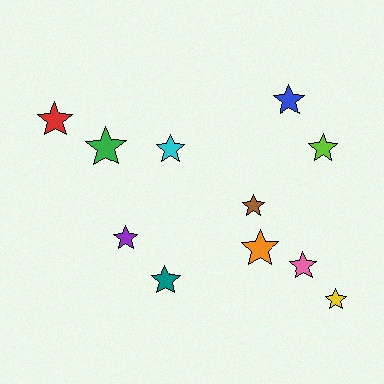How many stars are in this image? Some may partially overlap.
There are 11 stars.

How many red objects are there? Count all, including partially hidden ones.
There is 1 red object.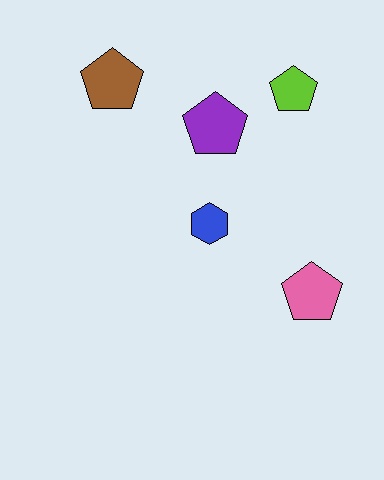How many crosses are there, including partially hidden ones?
There are no crosses.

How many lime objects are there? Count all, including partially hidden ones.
There is 1 lime object.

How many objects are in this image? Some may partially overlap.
There are 5 objects.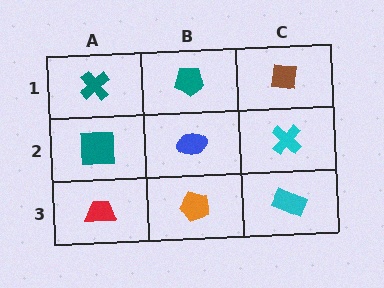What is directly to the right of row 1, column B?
A brown square.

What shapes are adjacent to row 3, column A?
A teal square (row 2, column A), an orange pentagon (row 3, column B).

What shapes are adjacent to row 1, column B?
A blue ellipse (row 2, column B), a teal cross (row 1, column A), a brown square (row 1, column C).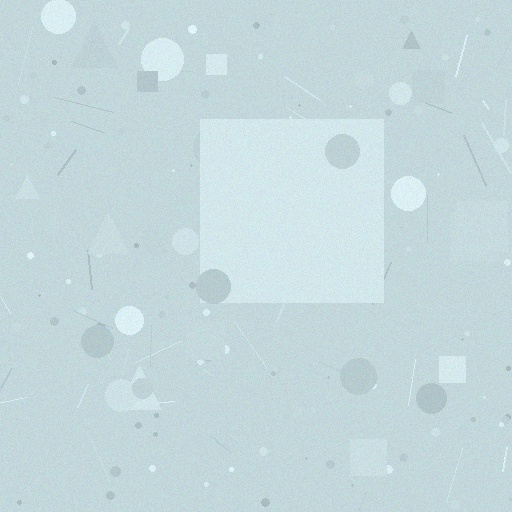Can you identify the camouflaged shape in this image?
The camouflaged shape is a square.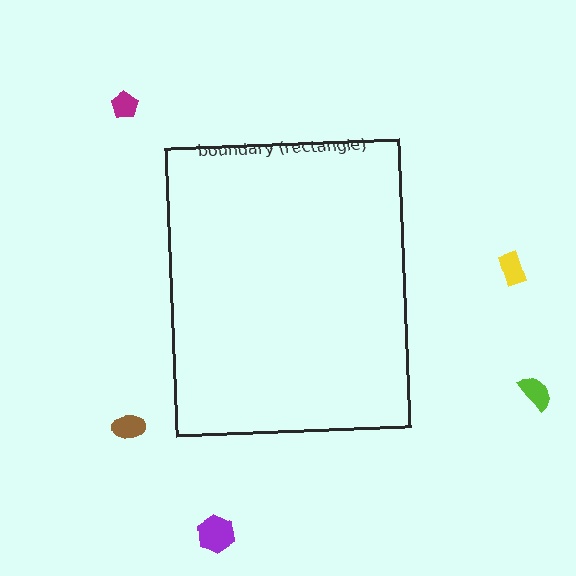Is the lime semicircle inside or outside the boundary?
Outside.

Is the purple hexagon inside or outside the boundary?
Outside.